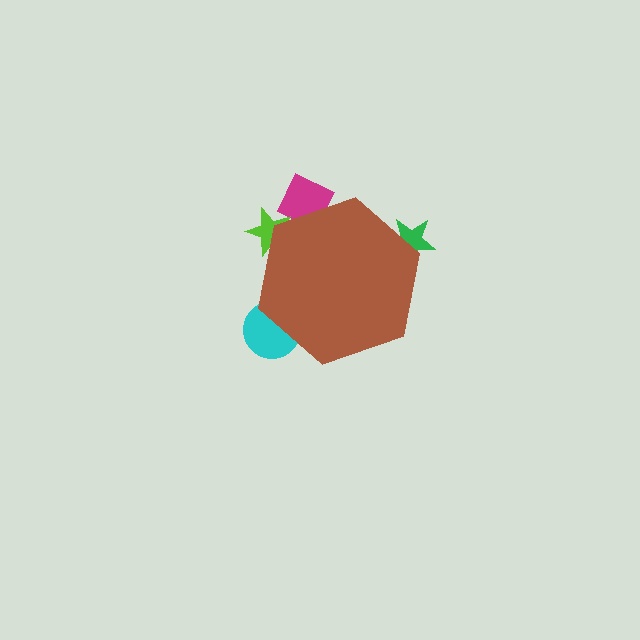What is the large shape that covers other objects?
A brown hexagon.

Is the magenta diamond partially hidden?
Yes, the magenta diamond is partially hidden behind the brown hexagon.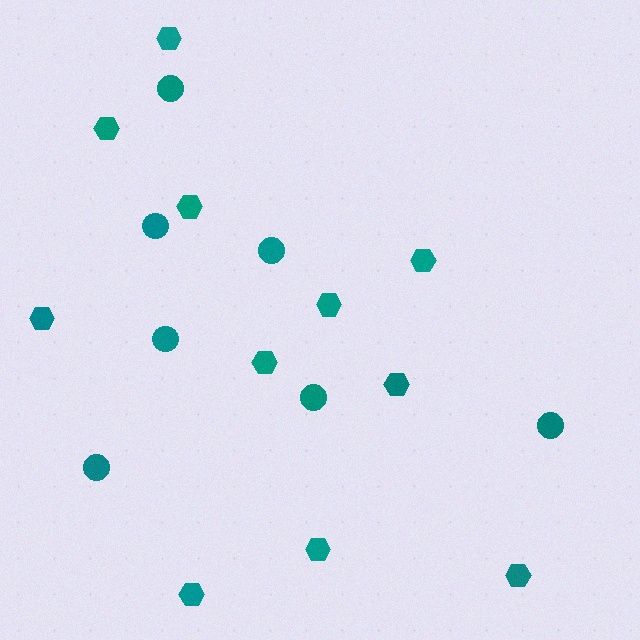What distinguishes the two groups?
There are 2 groups: one group of circles (7) and one group of hexagons (11).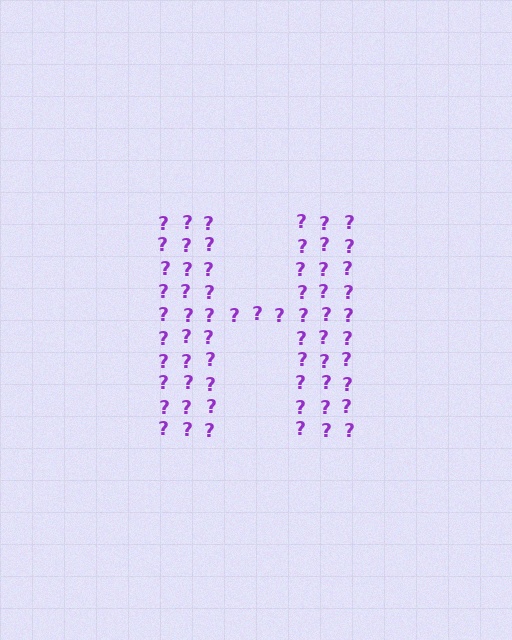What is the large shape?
The large shape is the letter H.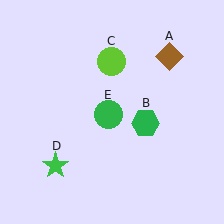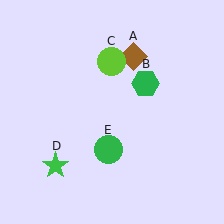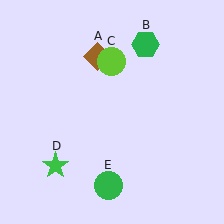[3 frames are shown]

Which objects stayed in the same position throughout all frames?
Lime circle (object C) and green star (object D) remained stationary.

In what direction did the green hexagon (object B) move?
The green hexagon (object B) moved up.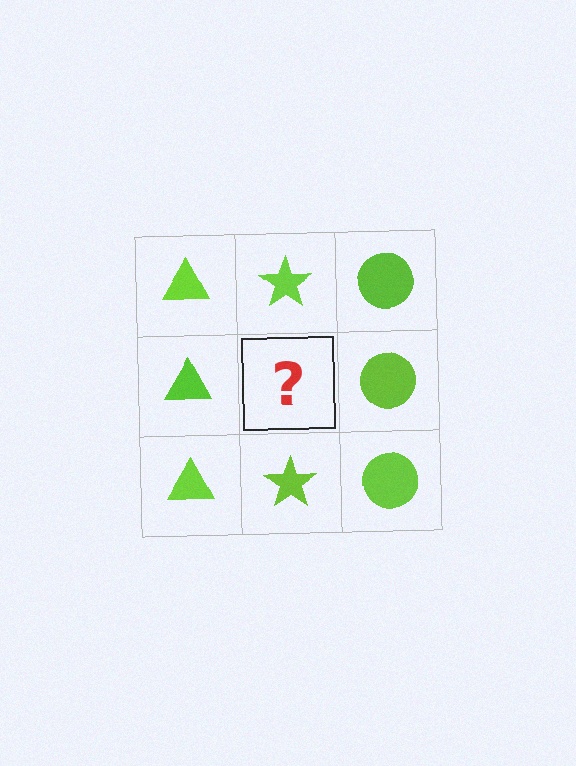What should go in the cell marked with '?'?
The missing cell should contain a lime star.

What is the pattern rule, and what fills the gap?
The rule is that each column has a consistent shape. The gap should be filled with a lime star.